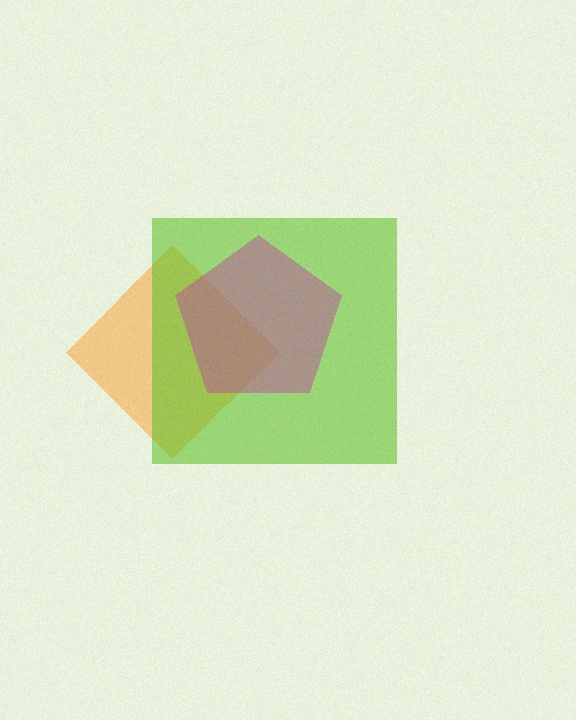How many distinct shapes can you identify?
There are 3 distinct shapes: an orange diamond, a lime square, a magenta pentagon.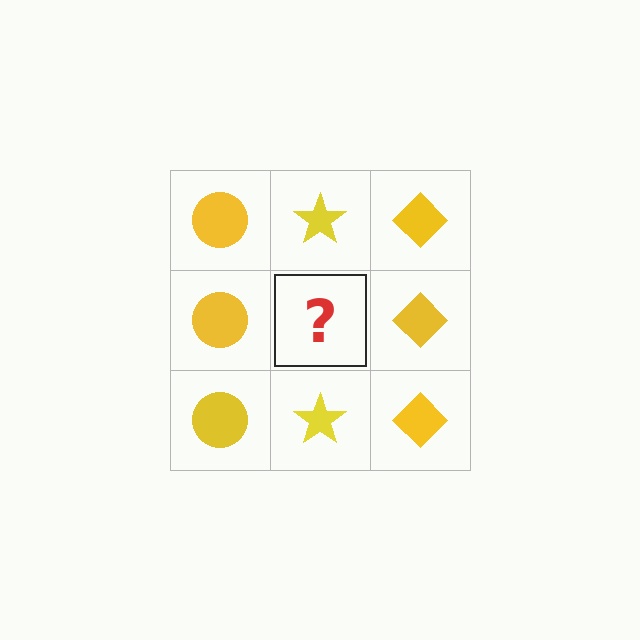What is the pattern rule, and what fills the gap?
The rule is that each column has a consistent shape. The gap should be filled with a yellow star.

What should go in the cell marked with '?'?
The missing cell should contain a yellow star.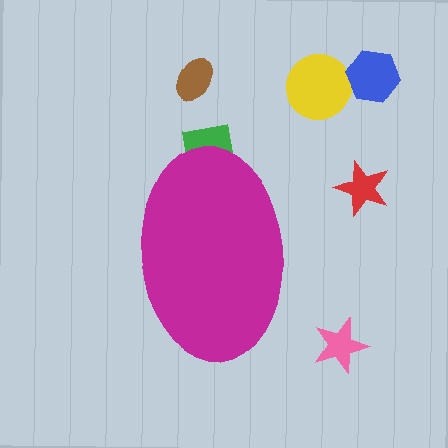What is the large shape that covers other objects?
A magenta ellipse.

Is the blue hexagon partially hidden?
No, the blue hexagon is fully visible.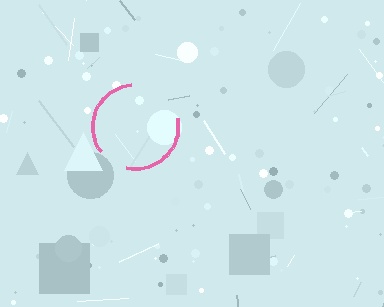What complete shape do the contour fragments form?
The contour fragments form a circle.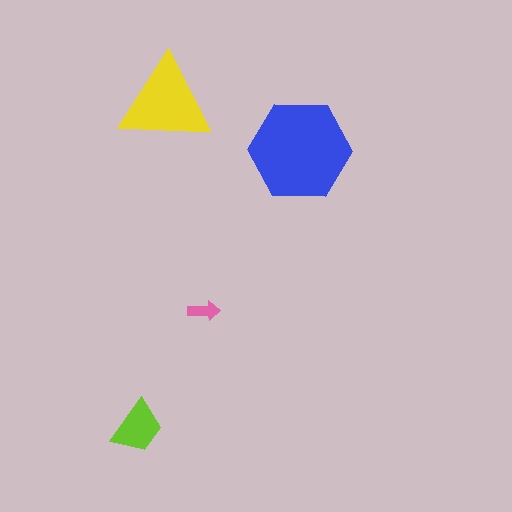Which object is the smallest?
The pink arrow.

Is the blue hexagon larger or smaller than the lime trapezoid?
Larger.